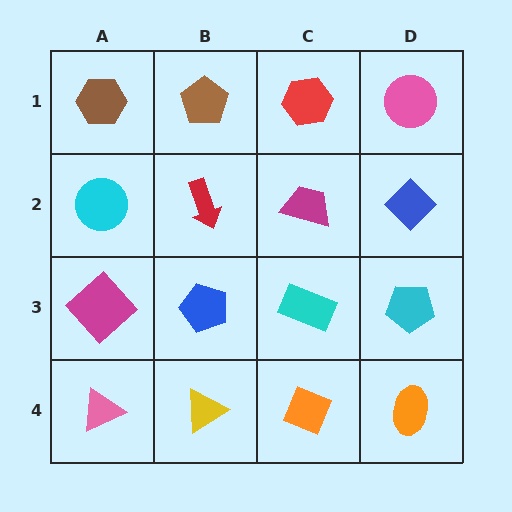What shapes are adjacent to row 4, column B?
A blue pentagon (row 3, column B), a pink triangle (row 4, column A), an orange diamond (row 4, column C).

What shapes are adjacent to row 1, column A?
A cyan circle (row 2, column A), a brown pentagon (row 1, column B).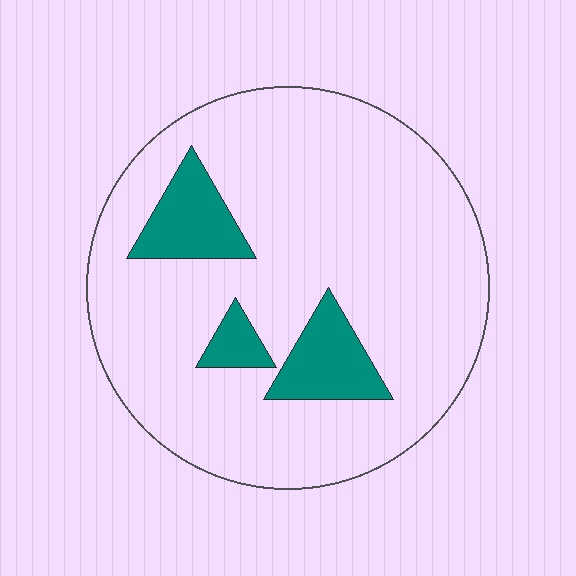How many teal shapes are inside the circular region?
3.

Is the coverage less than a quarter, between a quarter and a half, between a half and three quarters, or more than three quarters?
Less than a quarter.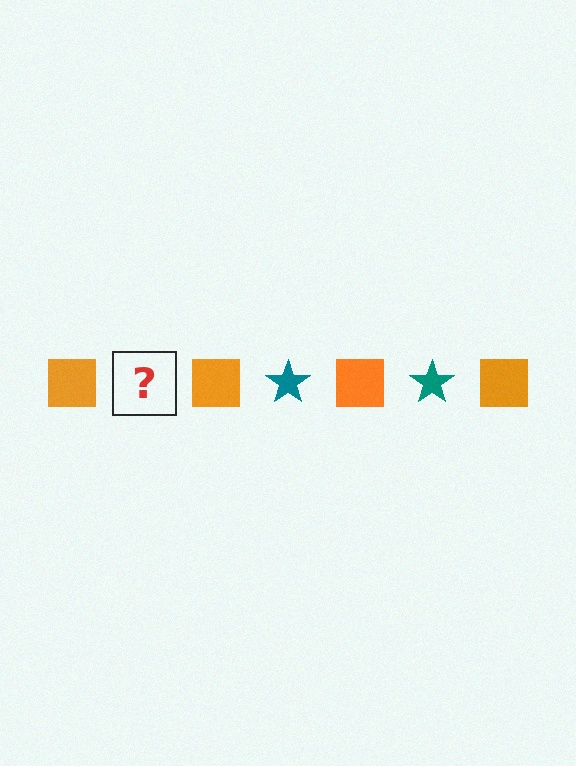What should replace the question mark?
The question mark should be replaced with a teal star.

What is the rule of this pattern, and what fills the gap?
The rule is that the pattern alternates between orange square and teal star. The gap should be filled with a teal star.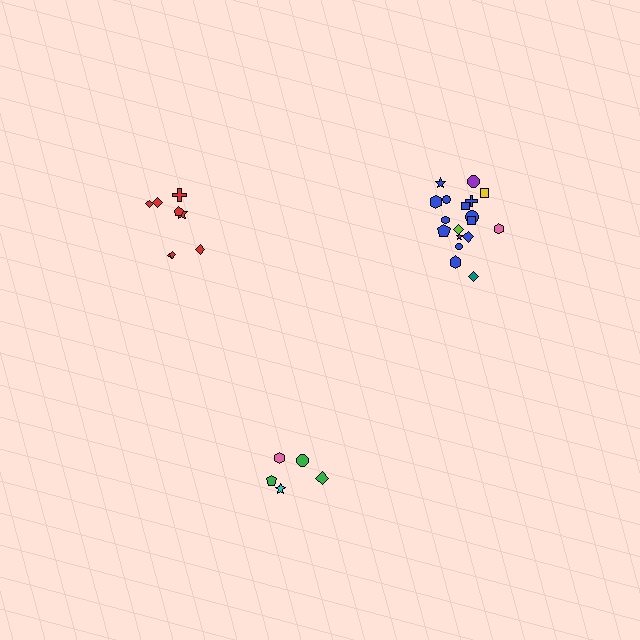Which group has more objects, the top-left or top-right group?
The top-right group.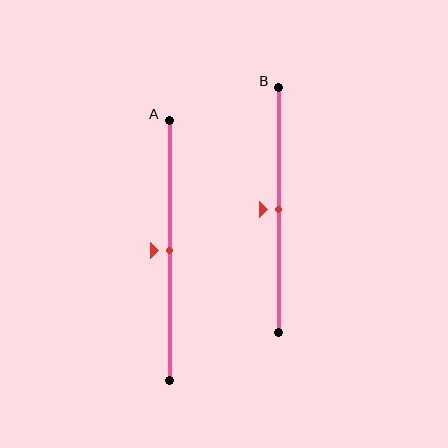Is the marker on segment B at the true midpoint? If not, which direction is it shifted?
Yes, the marker on segment B is at the true midpoint.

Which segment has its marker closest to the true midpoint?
Segment A has its marker closest to the true midpoint.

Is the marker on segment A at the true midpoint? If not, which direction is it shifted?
Yes, the marker on segment A is at the true midpoint.